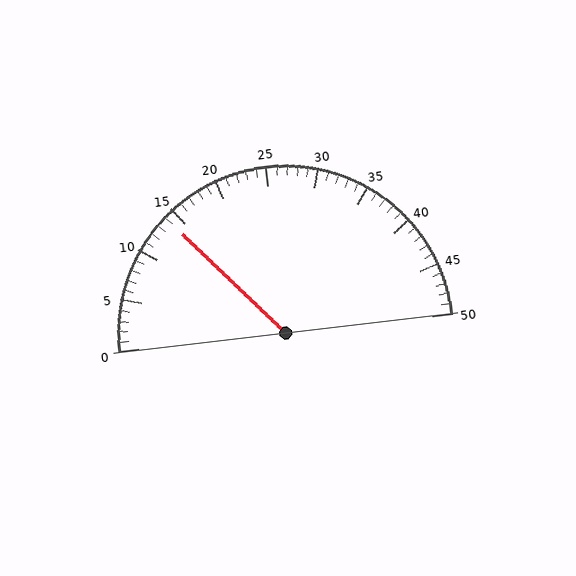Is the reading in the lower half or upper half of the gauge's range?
The reading is in the lower half of the range (0 to 50).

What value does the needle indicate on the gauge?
The needle indicates approximately 14.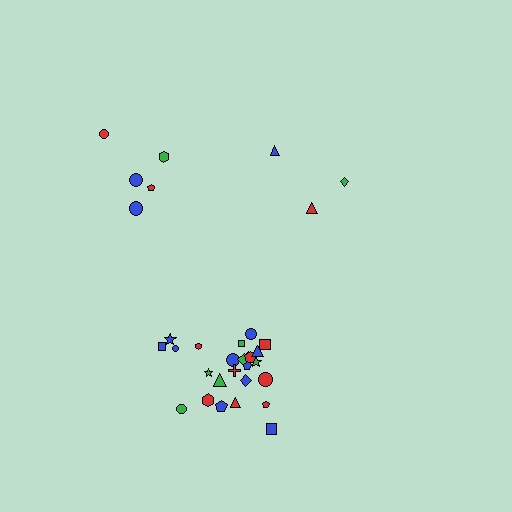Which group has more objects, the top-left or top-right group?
The top-left group.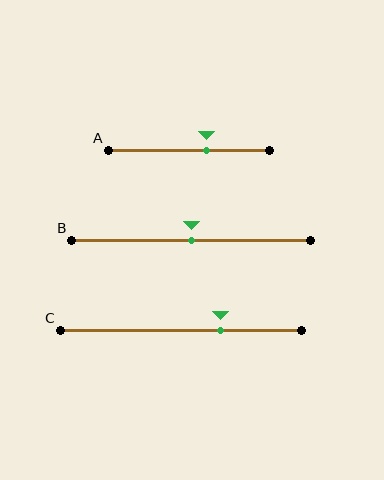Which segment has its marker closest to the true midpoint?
Segment B has its marker closest to the true midpoint.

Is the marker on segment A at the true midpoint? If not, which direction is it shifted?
No, the marker on segment A is shifted to the right by about 11% of the segment length.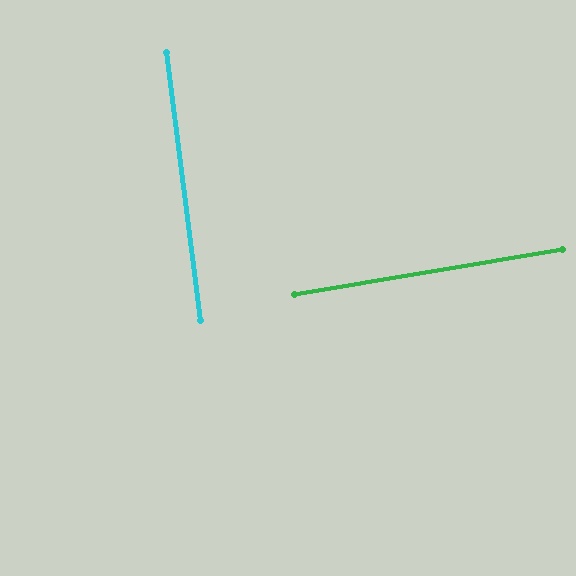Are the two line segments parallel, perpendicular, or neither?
Perpendicular — they meet at approximately 88°.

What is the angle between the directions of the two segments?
Approximately 88 degrees.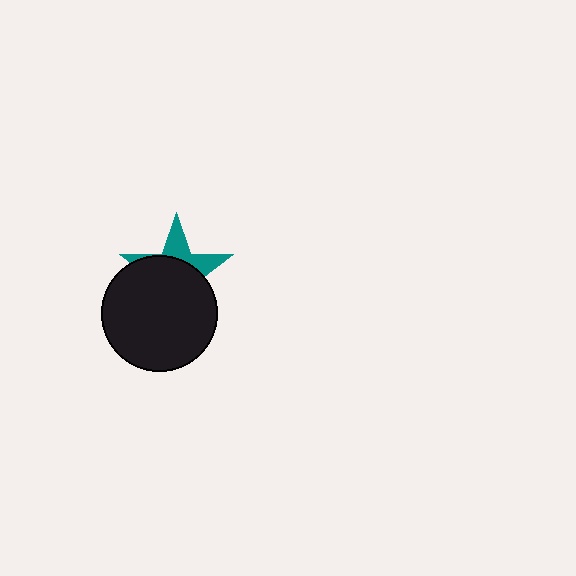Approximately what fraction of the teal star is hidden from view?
Roughly 66% of the teal star is hidden behind the black circle.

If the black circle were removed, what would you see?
You would see the complete teal star.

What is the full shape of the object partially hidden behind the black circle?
The partially hidden object is a teal star.